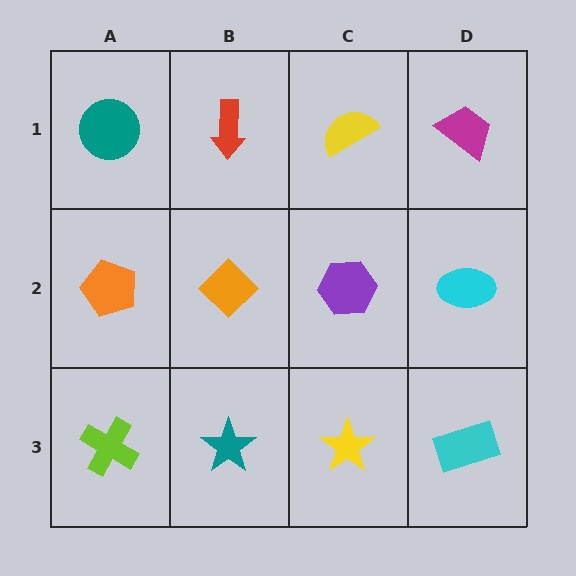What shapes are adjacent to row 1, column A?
An orange pentagon (row 2, column A), a red arrow (row 1, column B).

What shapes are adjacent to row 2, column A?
A teal circle (row 1, column A), a lime cross (row 3, column A), an orange diamond (row 2, column B).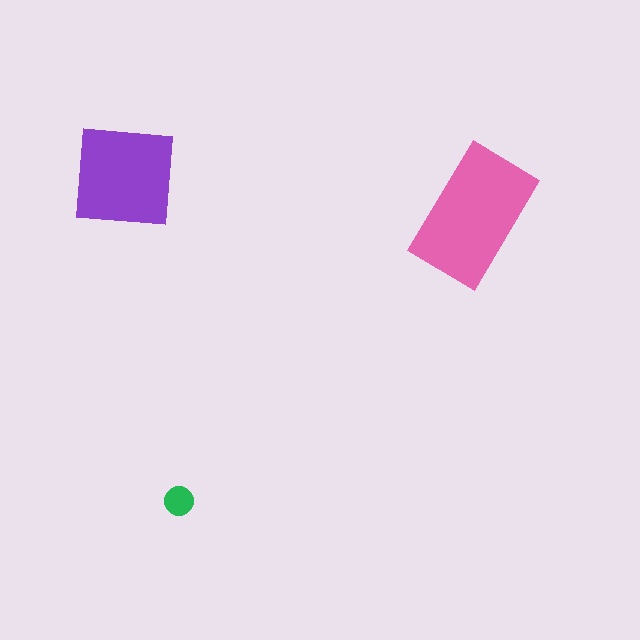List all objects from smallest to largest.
The green circle, the purple square, the pink rectangle.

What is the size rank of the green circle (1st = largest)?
3rd.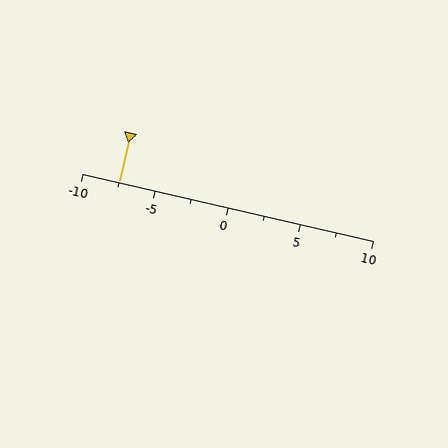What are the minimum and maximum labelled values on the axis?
The axis runs from -10 to 10.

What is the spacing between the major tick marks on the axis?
The major ticks are spaced 5 apart.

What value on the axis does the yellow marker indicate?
The marker indicates approximately -7.5.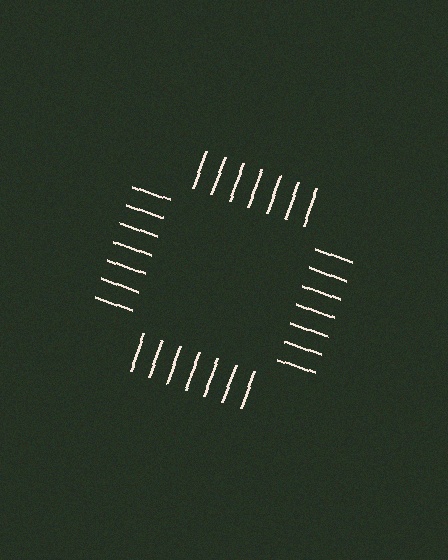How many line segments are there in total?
28 — 7 along each of the 4 edges.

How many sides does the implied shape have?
4 sides — the line-ends trace a square.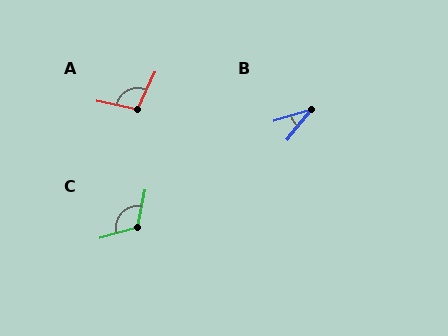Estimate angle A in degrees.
Approximately 103 degrees.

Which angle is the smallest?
B, at approximately 33 degrees.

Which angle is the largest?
C, at approximately 116 degrees.